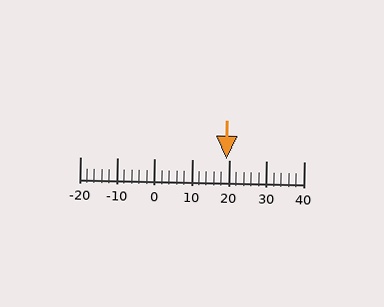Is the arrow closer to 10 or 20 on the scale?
The arrow is closer to 20.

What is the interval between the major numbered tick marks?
The major tick marks are spaced 10 units apart.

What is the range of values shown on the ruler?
The ruler shows values from -20 to 40.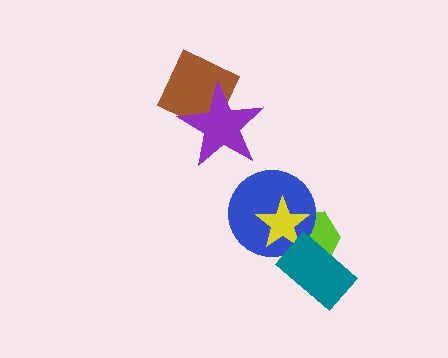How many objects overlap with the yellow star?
2 objects overlap with the yellow star.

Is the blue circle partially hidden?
Yes, it is partially covered by another shape.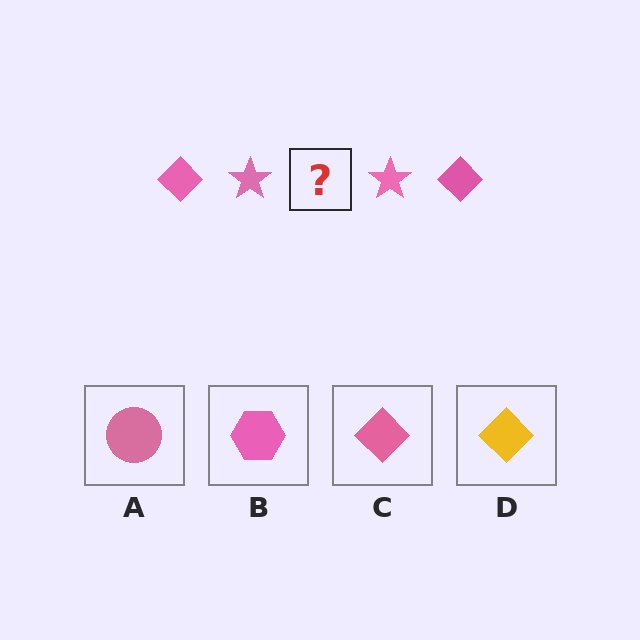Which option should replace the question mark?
Option C.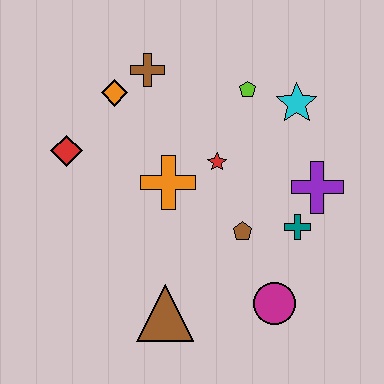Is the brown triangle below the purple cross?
Yes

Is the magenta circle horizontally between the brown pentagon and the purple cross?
Yes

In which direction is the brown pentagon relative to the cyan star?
The brown pentagon is below the cyan star.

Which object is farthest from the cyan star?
The brown triangle is farthest from the cyan star.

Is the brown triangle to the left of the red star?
Yes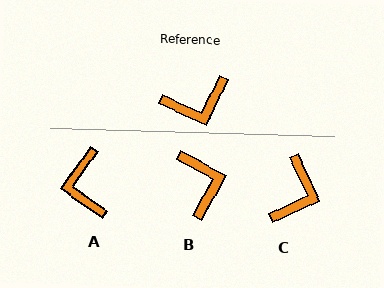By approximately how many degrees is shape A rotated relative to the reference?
Approximately 100 degrees clockwise.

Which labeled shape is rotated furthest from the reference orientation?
A, about 100 degrees away.